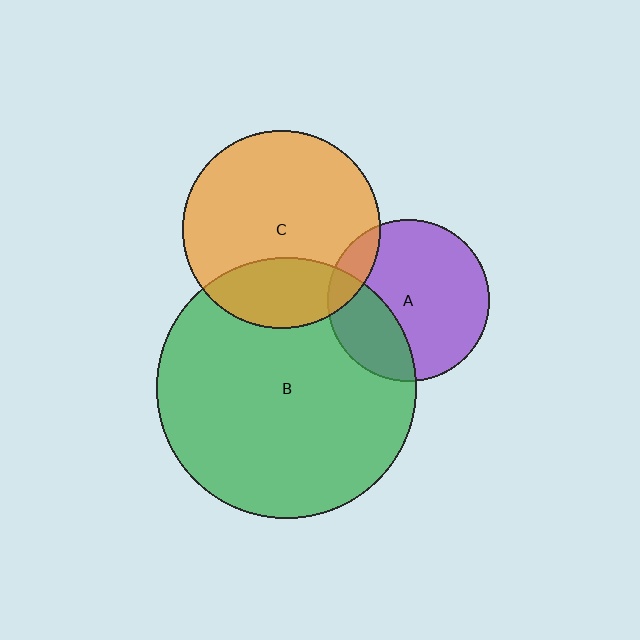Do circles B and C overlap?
Yes.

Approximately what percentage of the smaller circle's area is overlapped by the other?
Approximately 25%.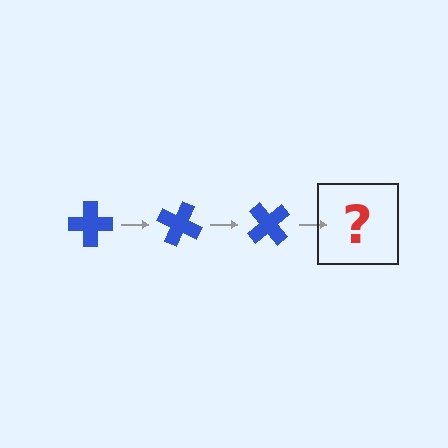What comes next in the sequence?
The next element should be a blue cross rotated 75 degrees.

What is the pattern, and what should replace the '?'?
The pattern is that the cross rotates 25 degrees each step. The '?' should be a blue cross rotated 75 degrees.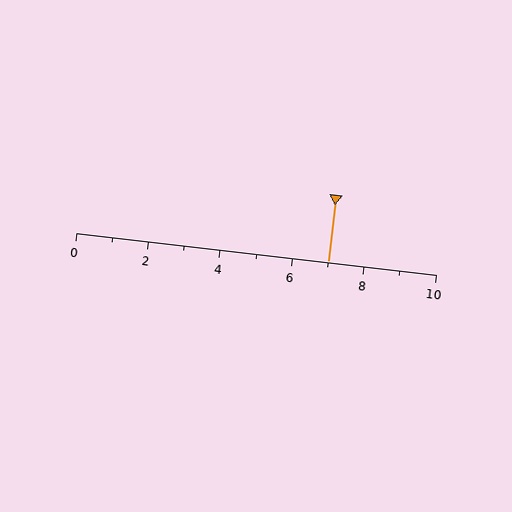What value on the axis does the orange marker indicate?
The marker indicates approximately 7.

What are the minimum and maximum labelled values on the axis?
The axis runs from 0 to 10.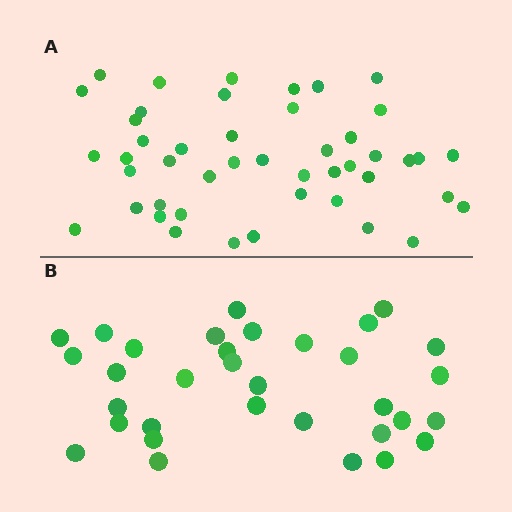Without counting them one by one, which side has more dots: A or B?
Region A (the top region) has more dots.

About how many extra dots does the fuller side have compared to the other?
Region A has approximately 15 more dots than region B.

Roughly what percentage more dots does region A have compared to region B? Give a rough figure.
About 40% more.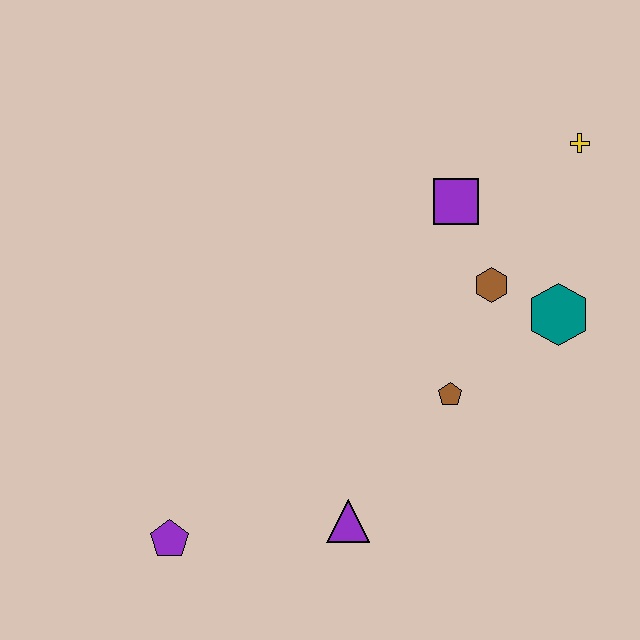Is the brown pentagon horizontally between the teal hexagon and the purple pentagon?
Yes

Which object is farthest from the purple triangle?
The yellow cross is farthest from the purple triangle.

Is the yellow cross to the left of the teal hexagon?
No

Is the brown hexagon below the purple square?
Yes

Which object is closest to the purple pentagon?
The purple triangle is closest to the purple pentagon.